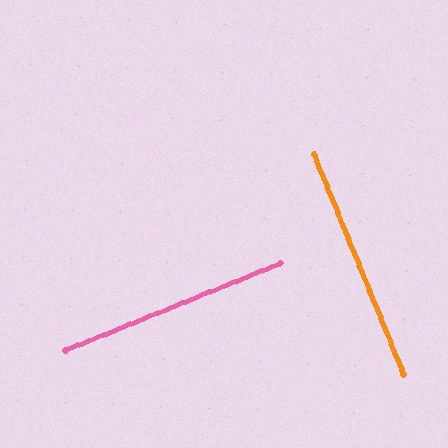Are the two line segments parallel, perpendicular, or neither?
Perpendicular — they meet at approximately 90°.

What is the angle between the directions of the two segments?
Approximately 90 degrees.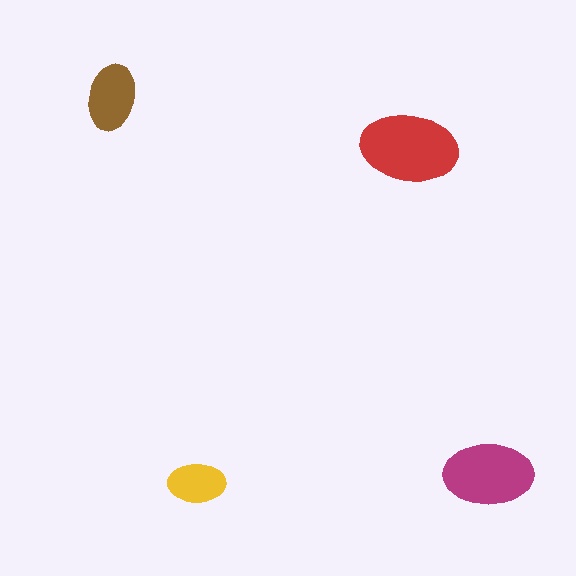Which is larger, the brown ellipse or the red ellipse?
The red one.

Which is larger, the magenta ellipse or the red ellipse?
The red one.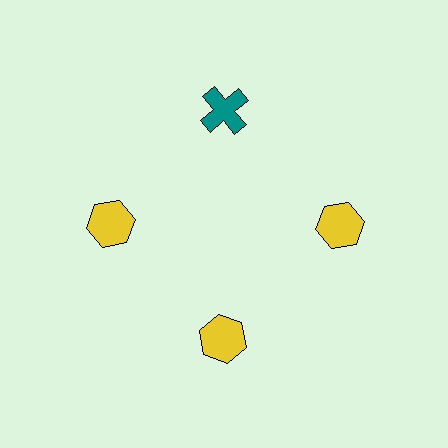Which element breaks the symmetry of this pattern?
The teal cross at roughly the 12 o'clock position breaks the symmetry. All other shapes are yellow hexagons.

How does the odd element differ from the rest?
It differs in both color (teal instead of yellow) and shape (cross instead of hexagon).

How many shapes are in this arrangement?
There are 4 shapes arranged in a ring pattern.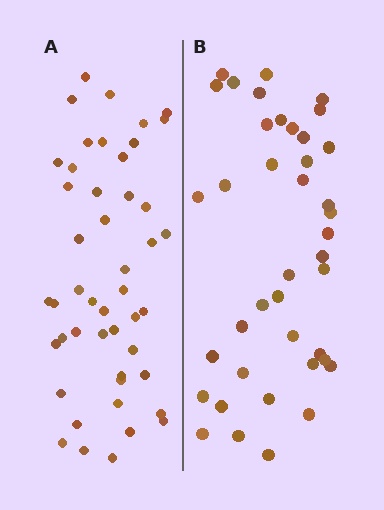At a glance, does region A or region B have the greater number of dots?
Region A (the left region) has more dots.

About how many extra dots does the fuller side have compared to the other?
Region A has roughly 8 or so more dots than region B.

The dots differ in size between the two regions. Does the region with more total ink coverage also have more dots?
No. Region B has more total ink coverage because its dots are larger, but region A actually contains more individual dots. Total area can be misleading — the number of items is what matters here.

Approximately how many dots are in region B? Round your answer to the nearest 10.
About 40 dots.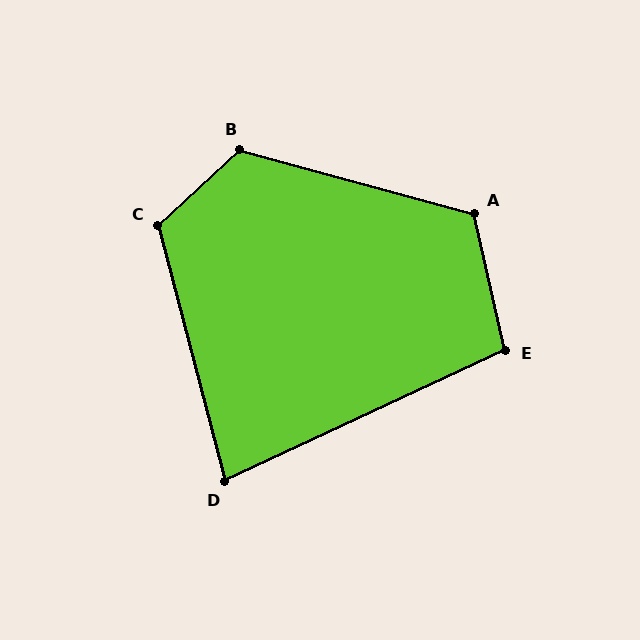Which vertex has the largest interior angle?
B, at approximately 122 degrees.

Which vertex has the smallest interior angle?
D, at approximately 80 degrees.